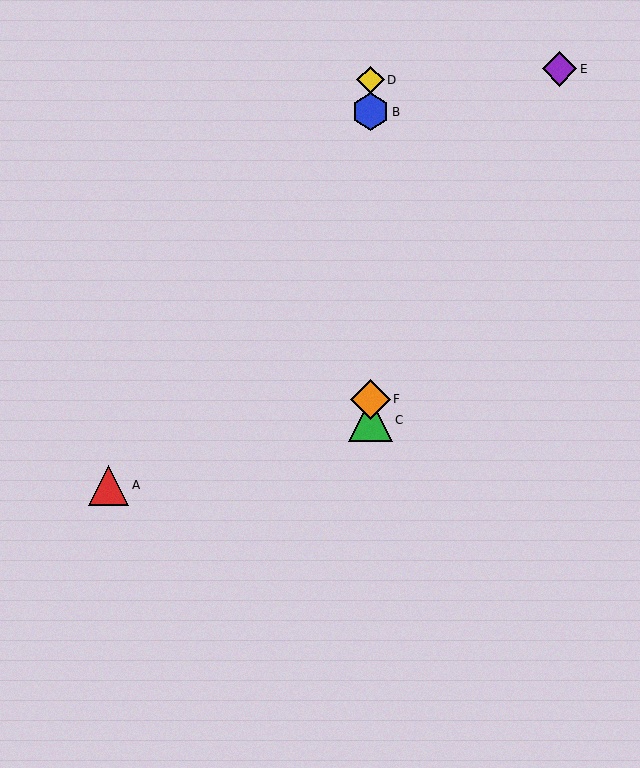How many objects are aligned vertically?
4 objects (B, C, D, F) are aligned vertically.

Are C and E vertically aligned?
No, C is at x≈370 and E is at x≈560.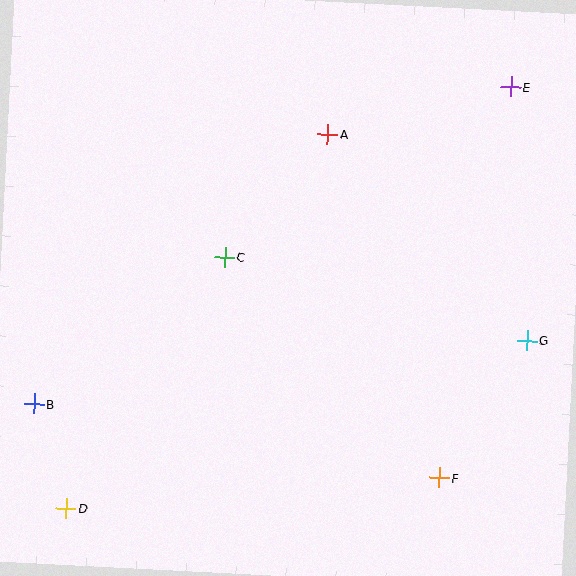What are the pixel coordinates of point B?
Point B is at (34, 404).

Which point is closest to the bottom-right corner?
Point F is closest to the bottom-right corner.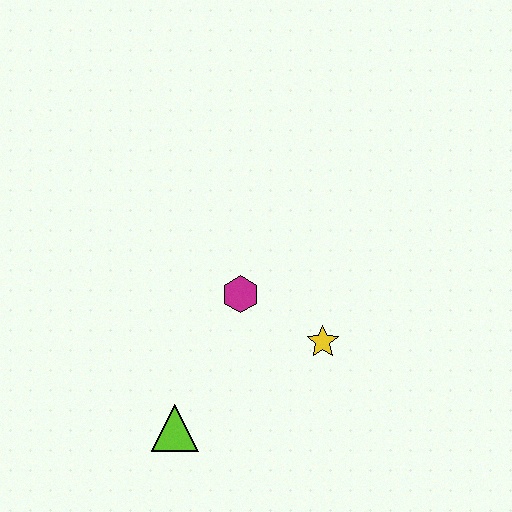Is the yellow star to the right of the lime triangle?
Yes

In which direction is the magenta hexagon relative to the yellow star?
The magenta hexagon is to the left of the yellow star.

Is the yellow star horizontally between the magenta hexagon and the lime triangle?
No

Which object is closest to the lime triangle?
The magenta hexagon is closest to the lime triangle.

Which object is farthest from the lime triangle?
The yellow star is farthest from the lime triangle.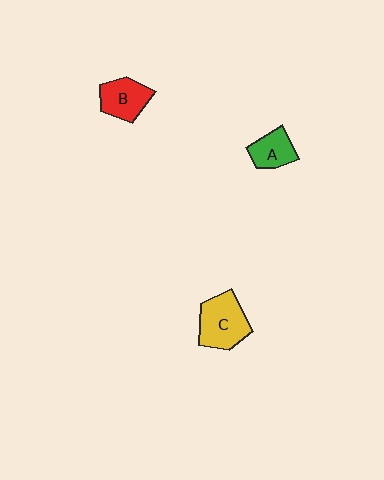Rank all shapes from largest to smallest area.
From largest to smallest: C (yellow), B (red), A (green).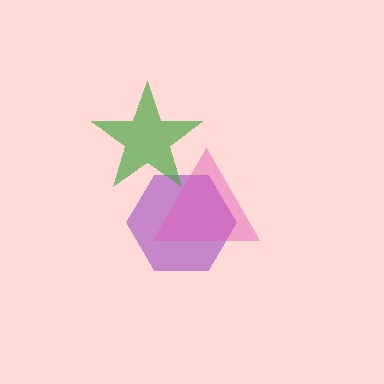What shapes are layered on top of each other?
The layered shapes are: a purple hexagon, a green star, a pink triangle.